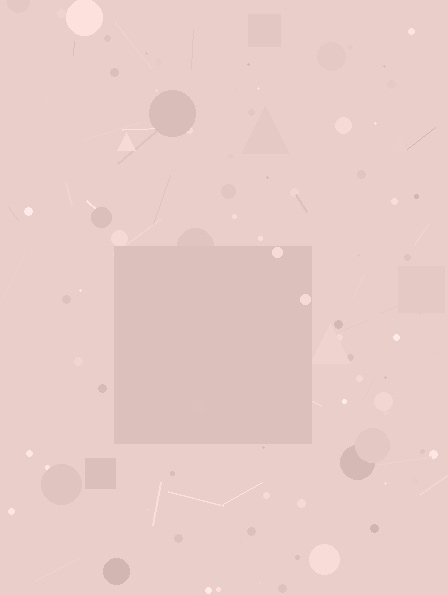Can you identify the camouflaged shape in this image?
The camouflaged shape is a square.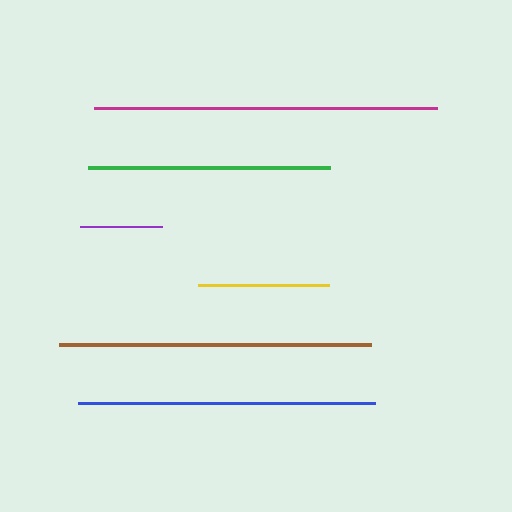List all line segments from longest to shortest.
From longest to shortest: magenta, brown, blue, green, yellow, purple.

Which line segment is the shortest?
The purple line is the shortest at approximately 82 pixels.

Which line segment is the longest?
The magenta line is the longest at approximately 343 pixels.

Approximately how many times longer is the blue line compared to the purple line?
The blue line is approximately 3.6 times the length of the purple line.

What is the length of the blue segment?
The blue segment is approximately 297 pixels long.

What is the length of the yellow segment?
The yellow segment is approximately 131 pixels long.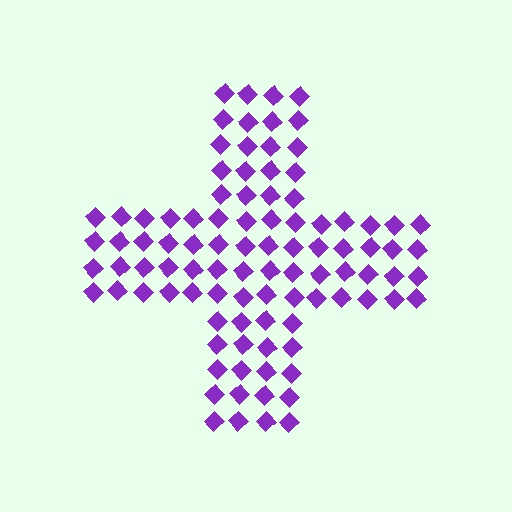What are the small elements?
The small elements are diamonds.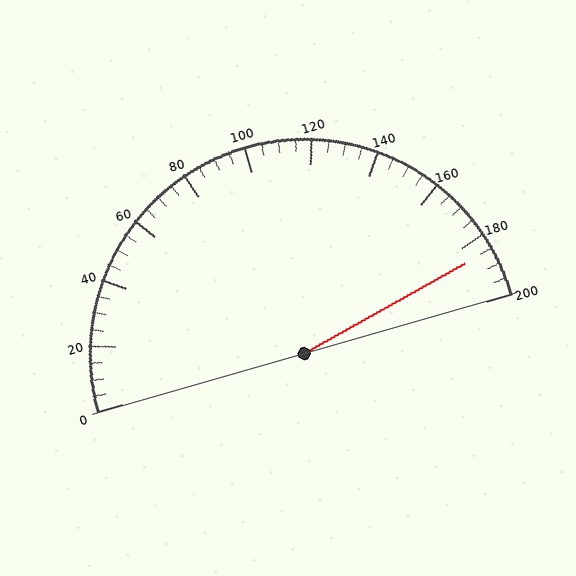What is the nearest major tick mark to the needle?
The nearest major tick mark is 180.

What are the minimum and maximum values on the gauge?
The gauge ranges from 0 to 200.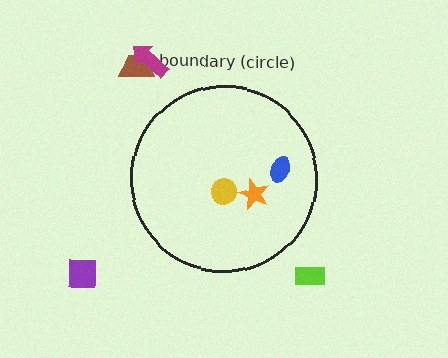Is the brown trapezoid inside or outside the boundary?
Outside.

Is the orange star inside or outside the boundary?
Inside.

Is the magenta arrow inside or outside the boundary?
Outside.